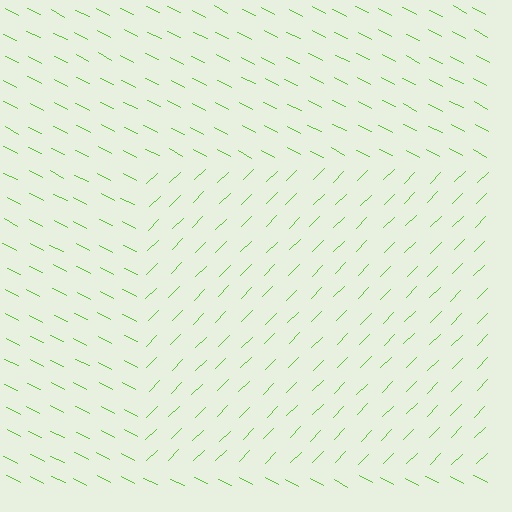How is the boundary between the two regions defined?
The boundary is defined purely by a change in line orientation (approximately 72 degrees difference). All lines are the same color and thickness.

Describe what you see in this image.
The image is filled with small lime line segments. A rectangle region in the image has lines oriented differently from the surrounding lines, creating a visible texture boundary.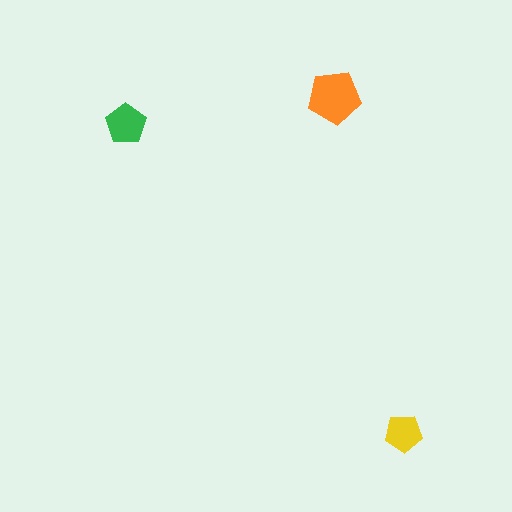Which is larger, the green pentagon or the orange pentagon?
The orange one.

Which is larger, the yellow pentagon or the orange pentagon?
The orange one.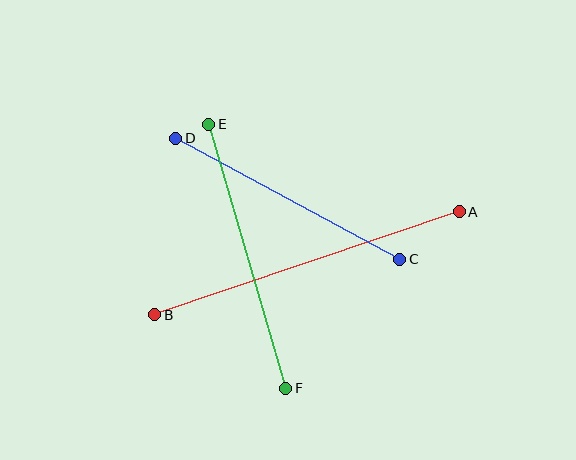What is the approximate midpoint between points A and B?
The midpoint is at approximately (307, 263) pixels.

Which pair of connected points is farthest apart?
Points A and B are farthest apart.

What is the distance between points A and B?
The distance is approximately 321 pixels.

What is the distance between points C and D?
The distance is approximately 255 pixels.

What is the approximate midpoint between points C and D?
The midpoint is at approximately (288, 199) pixels.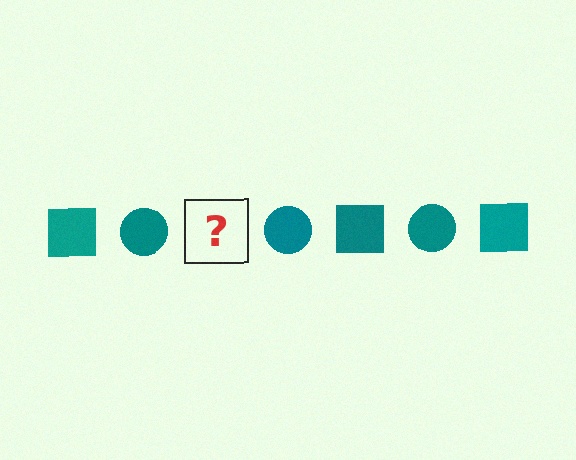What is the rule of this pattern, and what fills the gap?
The rule is that the pattern cycles through square, circle shapes in teal. The gap should be filled with a teal square.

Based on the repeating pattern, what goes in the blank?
The blank should be a teal square.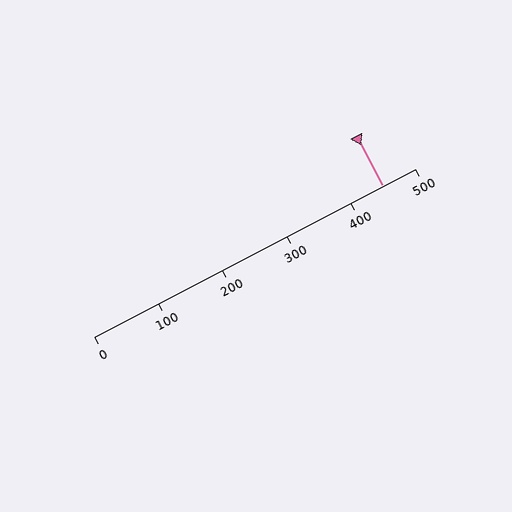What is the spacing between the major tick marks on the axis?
The major ticks are spaced 100 apart.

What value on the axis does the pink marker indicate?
The marker indicates approximately 450.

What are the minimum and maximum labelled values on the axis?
The axis runs from 0 to 500.